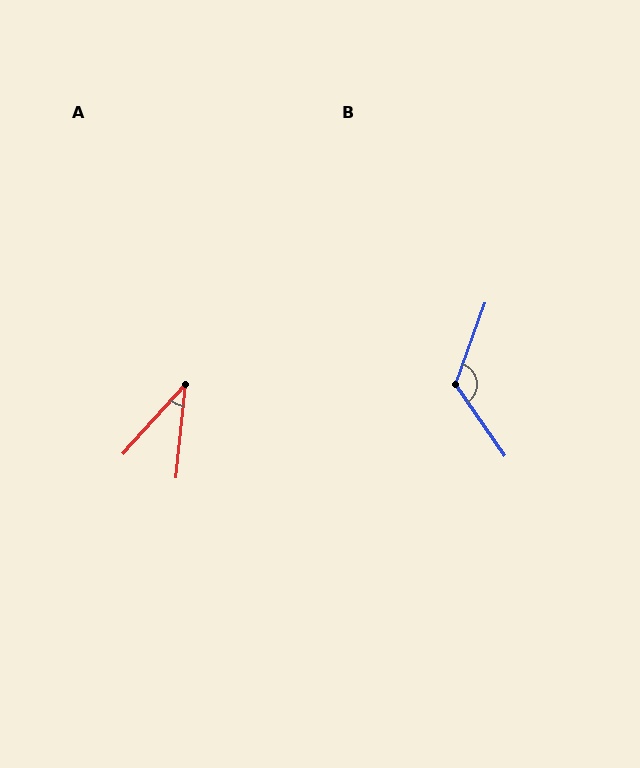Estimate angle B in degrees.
Approximately 126 degrees.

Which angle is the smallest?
A, at approximately 37 degrees.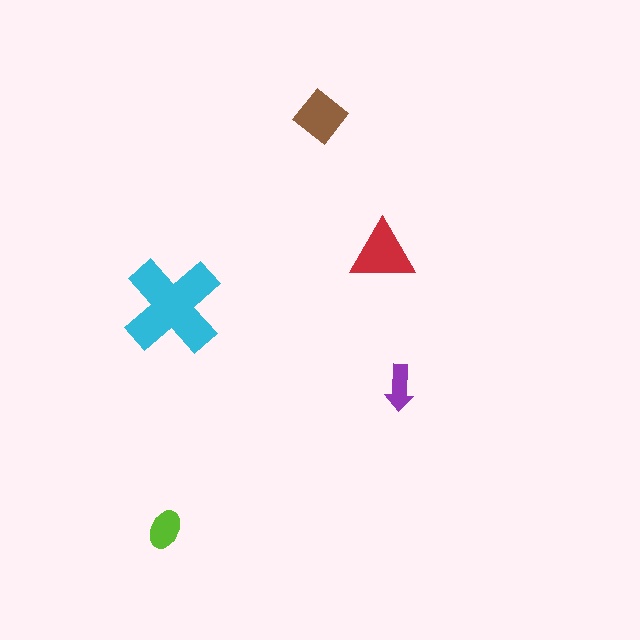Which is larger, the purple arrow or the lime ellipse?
The lime ellipse.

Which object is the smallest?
The purple arrow.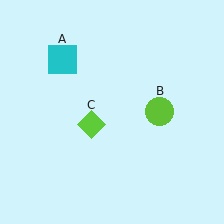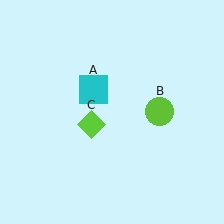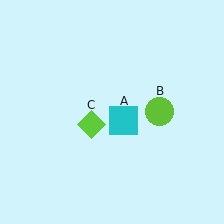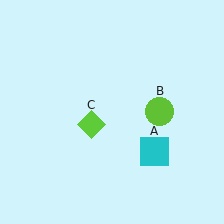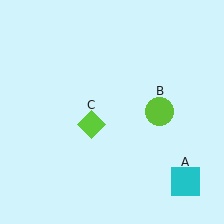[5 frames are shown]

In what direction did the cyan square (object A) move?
The cyan square (object A) moved down and to the right.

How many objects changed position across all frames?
1 object changed position: cyan square (object A).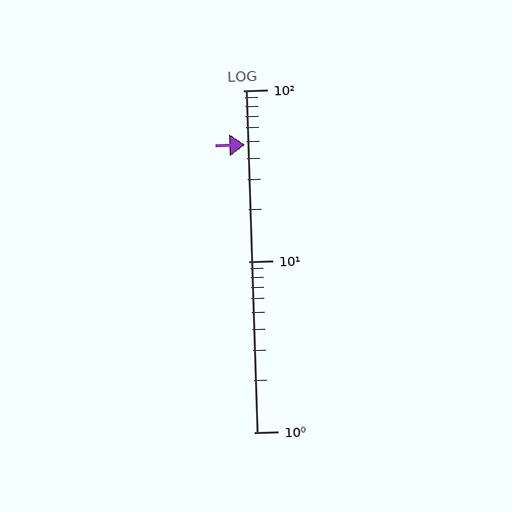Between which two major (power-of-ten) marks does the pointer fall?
The pointer is between 10 and 100.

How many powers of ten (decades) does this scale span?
The scale spans 2 decades, from 1 to 100.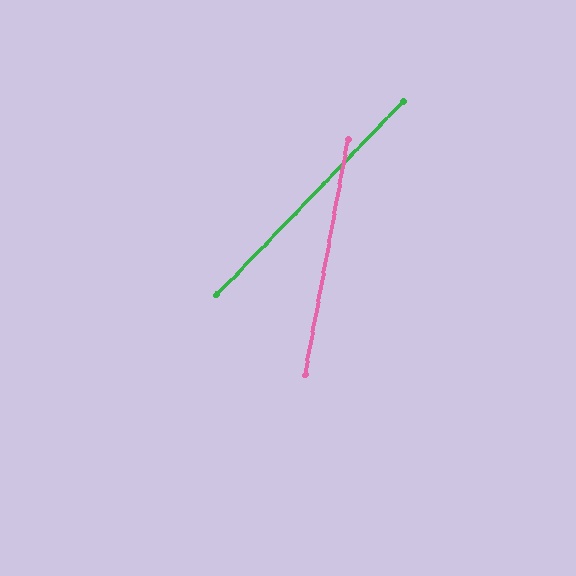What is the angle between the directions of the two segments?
Approximately 34 degrees.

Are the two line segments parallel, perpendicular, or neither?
Neither parallel nor perpendicular — they differ by about 34°.